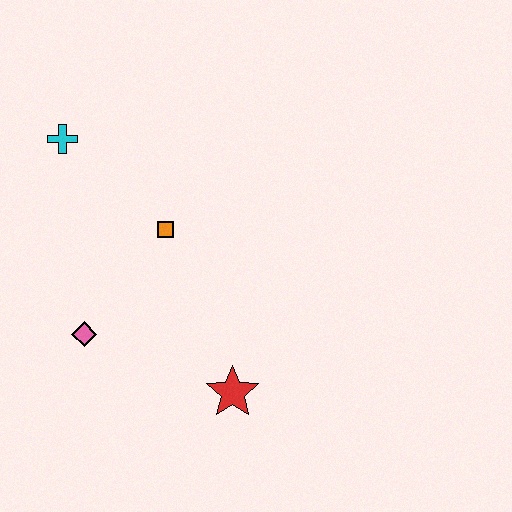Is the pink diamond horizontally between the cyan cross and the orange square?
Yes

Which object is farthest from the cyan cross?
The red star is farthest from the cyan cross.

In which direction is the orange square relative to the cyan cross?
The orange square is to the right of the cyan cross.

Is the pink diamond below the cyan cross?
Yes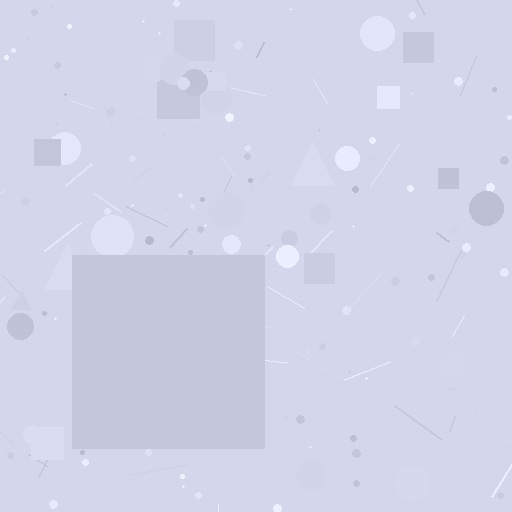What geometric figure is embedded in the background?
A square is embedded in the background.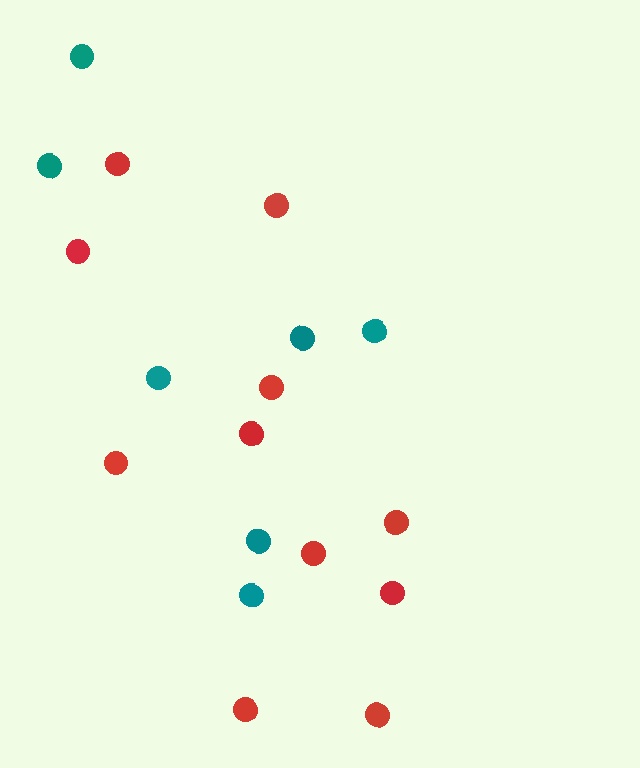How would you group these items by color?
There are 2 groups: one group of red circles (11) and one group of teal circles (7).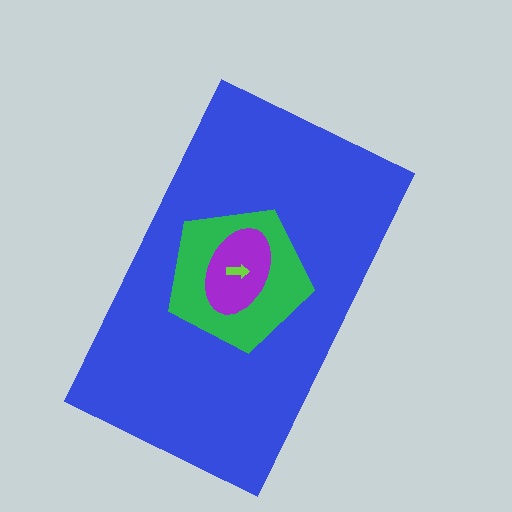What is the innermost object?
The lime arrow.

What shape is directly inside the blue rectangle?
The green pentagon.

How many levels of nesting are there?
4.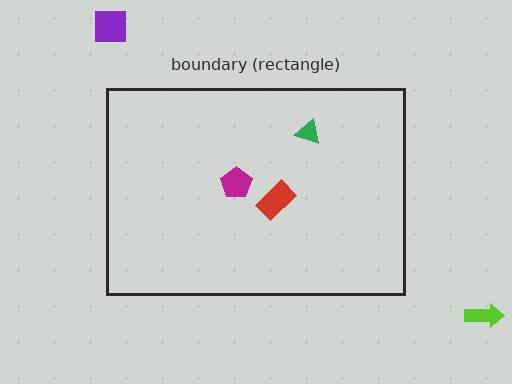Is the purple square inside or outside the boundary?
Outside.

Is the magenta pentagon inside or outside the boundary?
Inside.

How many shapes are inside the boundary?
3 inside, 2 outside.